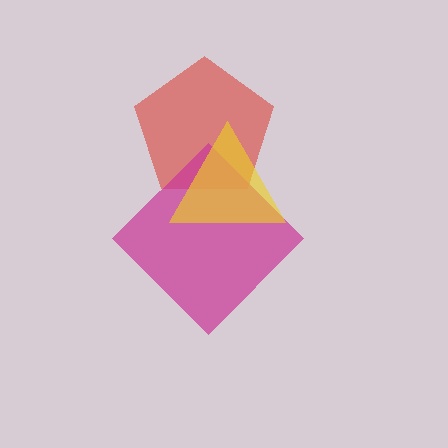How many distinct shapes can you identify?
There are 3 distinct shapes: a red pentagon, a magenta diamond, a yellow triangle.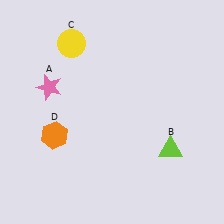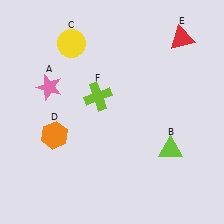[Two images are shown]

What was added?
A red triangle (E), a lime cross (F) were added in Image 2.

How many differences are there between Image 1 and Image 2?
There are 2 differences between the two images.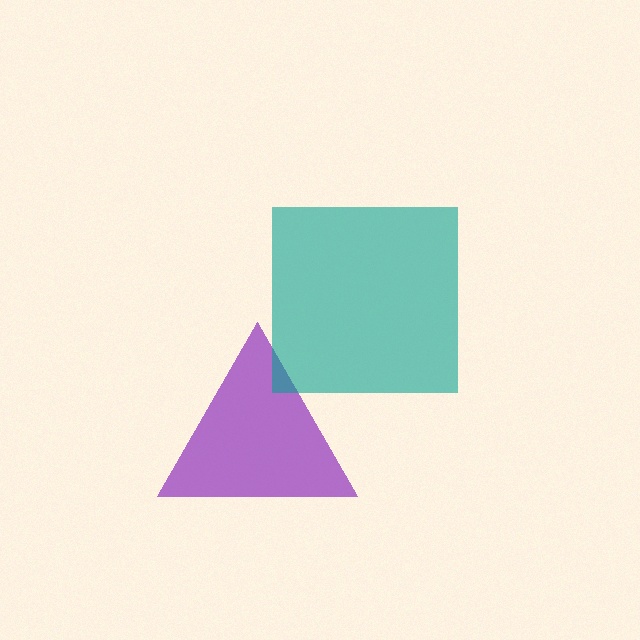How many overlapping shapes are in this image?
There are 2 overlapping shapes in the image.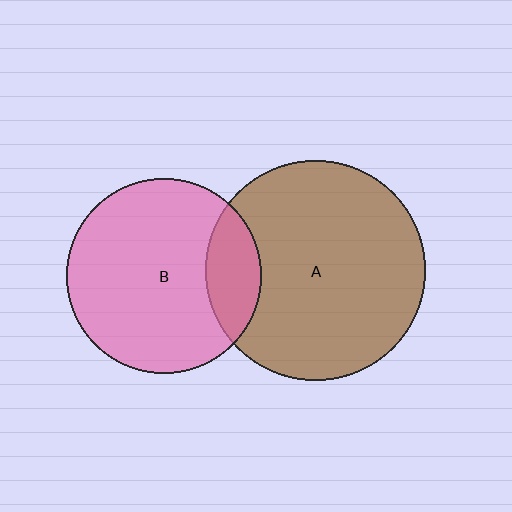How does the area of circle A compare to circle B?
Approximately 1.3 times.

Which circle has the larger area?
Circle A (brown).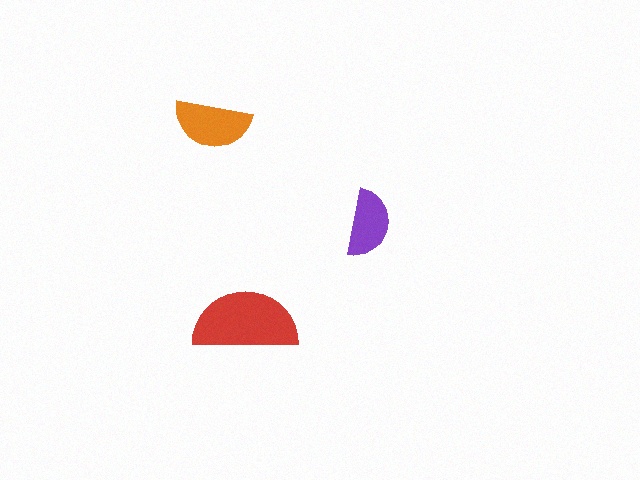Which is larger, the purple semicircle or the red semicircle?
The red one.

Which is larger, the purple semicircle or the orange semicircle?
The orange one.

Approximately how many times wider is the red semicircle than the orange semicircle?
About 1.5 times wider.